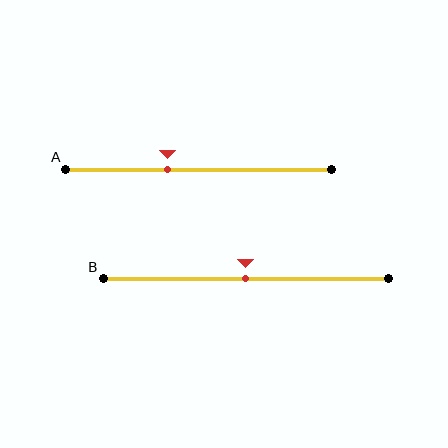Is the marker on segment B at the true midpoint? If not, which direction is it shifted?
Yes, the marker on segment B is at the true midpoint.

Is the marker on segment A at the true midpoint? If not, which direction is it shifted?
No, the marker on segment A is shifted to the left by about 12% of the segment length.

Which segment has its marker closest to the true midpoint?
Segment B has its marker closest to the true midpoint.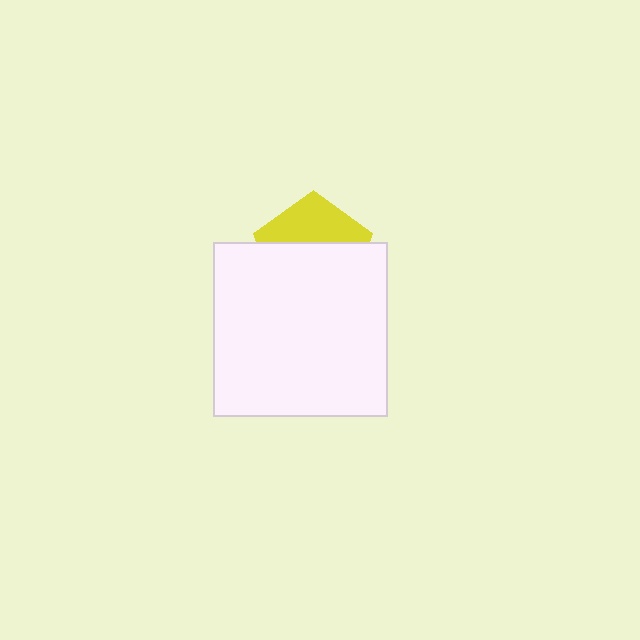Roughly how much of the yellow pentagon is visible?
A small part of it is visible (roughly 38%).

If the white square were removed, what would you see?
You would see the complete yellow pentagon.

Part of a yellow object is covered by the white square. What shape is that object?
It is a pentagon.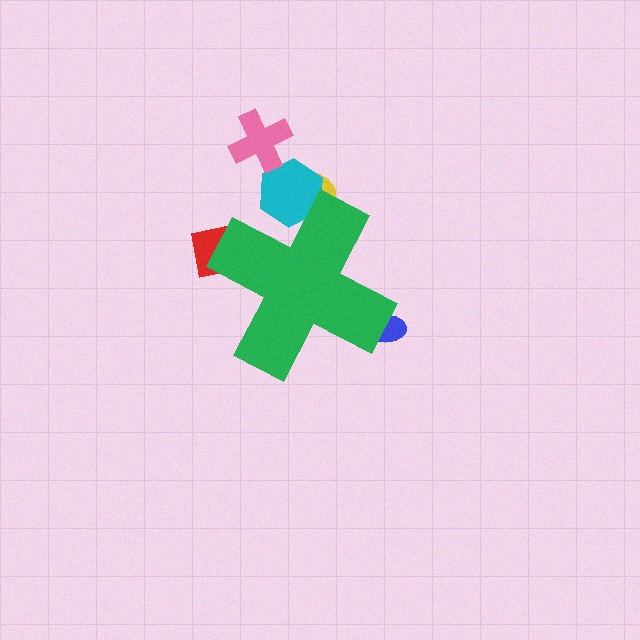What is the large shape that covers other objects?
A green cross.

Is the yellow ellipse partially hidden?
Yes, the yellow ellipse is partially hidden behind the green cross.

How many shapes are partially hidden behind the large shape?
4 shapes are partially hidden.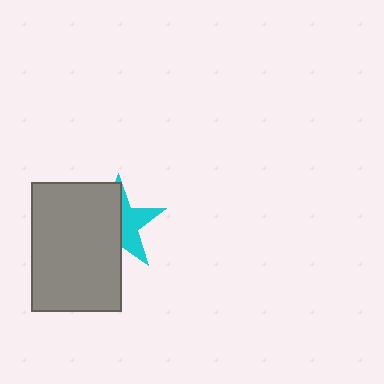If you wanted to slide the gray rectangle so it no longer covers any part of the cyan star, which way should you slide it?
Slide it left — that is the most direct way to separate the two shapes.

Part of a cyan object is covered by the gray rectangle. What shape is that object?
It is a star.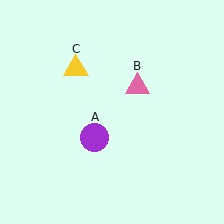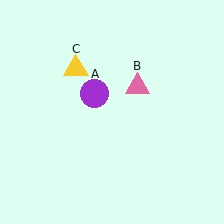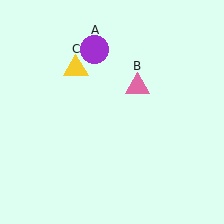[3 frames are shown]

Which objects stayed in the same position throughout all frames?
Pink triangle (object B) and yellow triangle (object C) remained stationary.